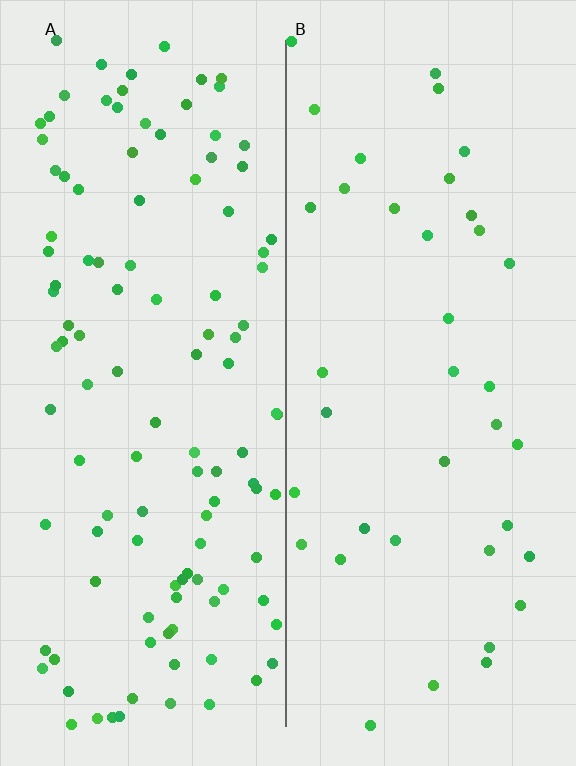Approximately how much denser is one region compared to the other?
Approximately 3.0× — region A over region B.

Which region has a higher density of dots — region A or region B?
A (the left).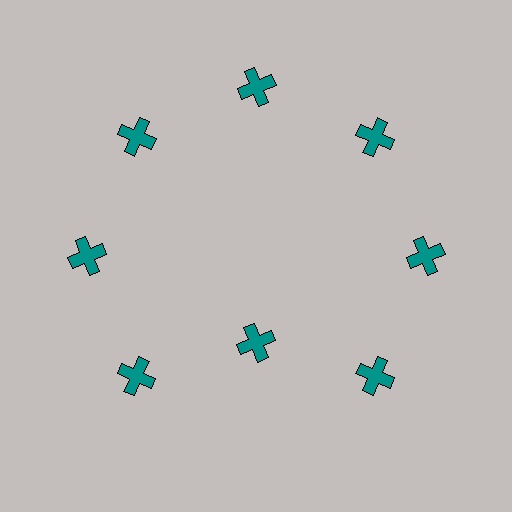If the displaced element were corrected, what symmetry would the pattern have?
It would have 8-fold rotational symmetry — the pattern would map onto itself every 45 degrees.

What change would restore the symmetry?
The symmetry would be restored by moving it outward, back onto the ring so that all 8 crosses sit at equal angles and equal distance from the center.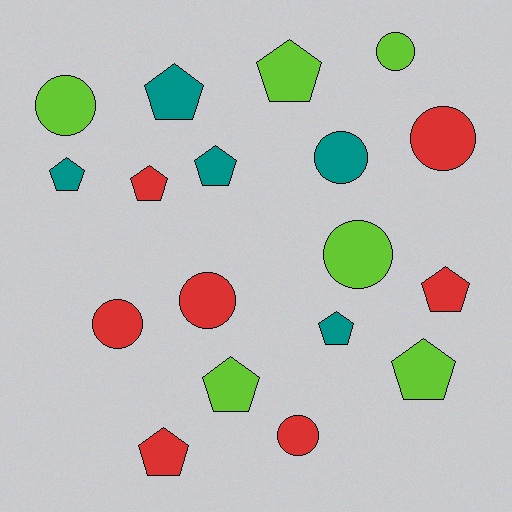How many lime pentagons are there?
There are 3 lime pentagons.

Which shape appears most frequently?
Pentagon, with 10 objects.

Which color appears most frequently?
Red, with 7 objects.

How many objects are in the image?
There are 18 objects.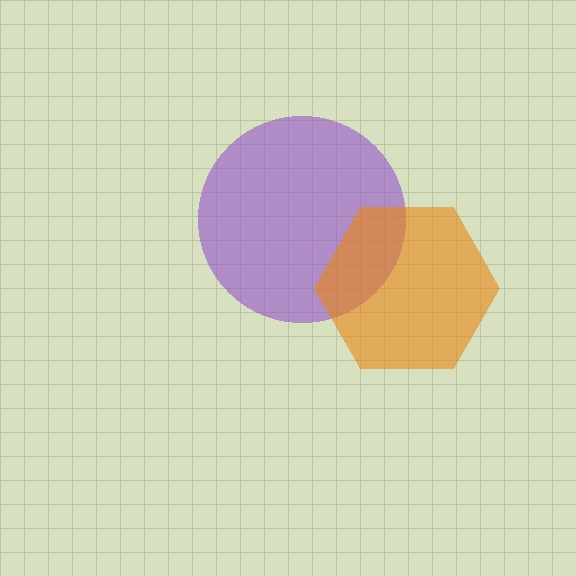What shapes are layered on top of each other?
The layered shapes are: a purple circle, an orange hexagon.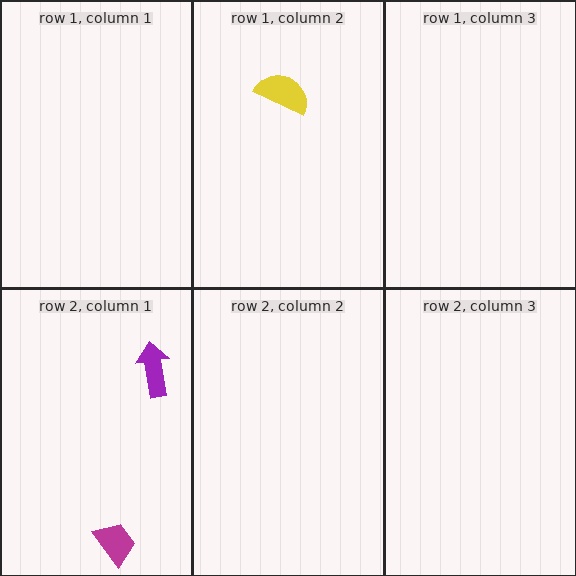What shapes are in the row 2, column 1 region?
The magenta trapezoid, the purple arrow.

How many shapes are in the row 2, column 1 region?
2.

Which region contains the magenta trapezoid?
The row 2, column 1 region.